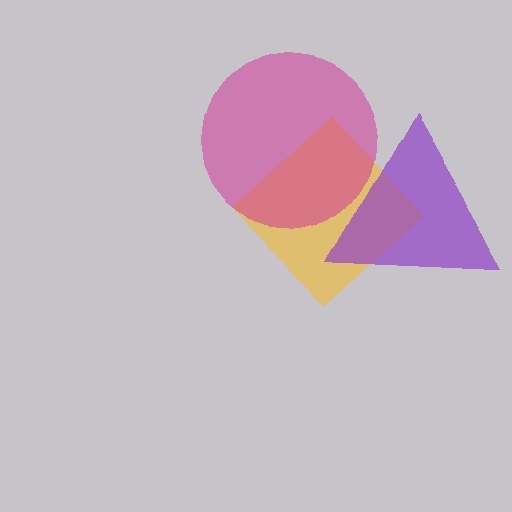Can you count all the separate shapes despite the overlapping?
Yes, there are 3 separate shapes.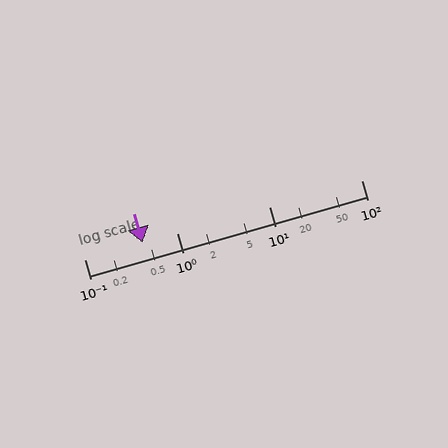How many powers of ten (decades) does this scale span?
The scale spans 3 decades, from 0.1 to 100.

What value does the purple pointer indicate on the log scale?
The pointer indicates approximately 0.43.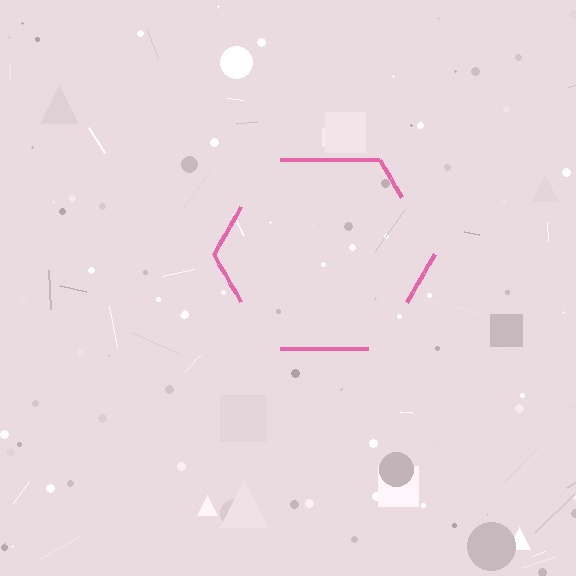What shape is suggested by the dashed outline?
The dashed outline suggests a hexagon.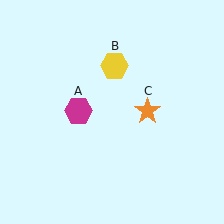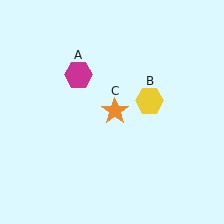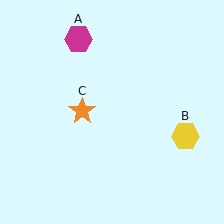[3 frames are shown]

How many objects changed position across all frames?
3 objects changed position: magenta hexagon (object A), yellow hexagon (object B), orange star (object C).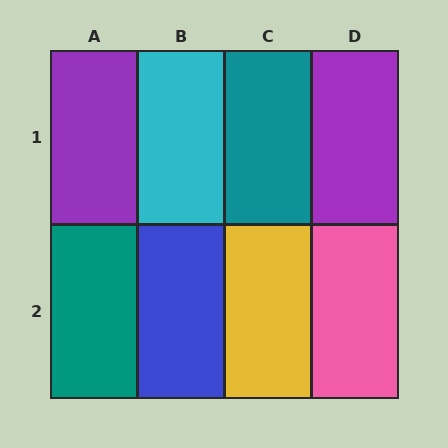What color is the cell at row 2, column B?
Blue.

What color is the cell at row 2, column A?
Teal.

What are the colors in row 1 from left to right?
Purple, cyan, teal, purple.